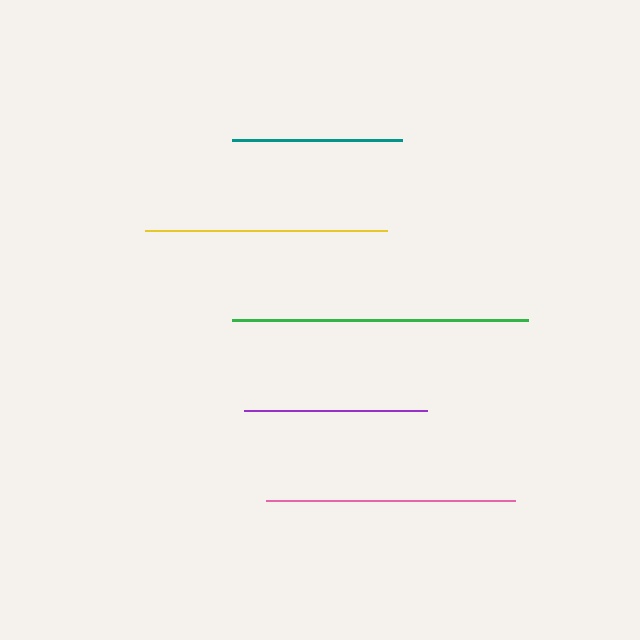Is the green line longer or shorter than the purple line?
The green line is longer than the purple line.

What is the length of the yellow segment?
The yellow segment is approximately 242 pixels long.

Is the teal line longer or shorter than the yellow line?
The yellow line is longer than the teal line.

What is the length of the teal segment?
The teal segment is approximately 169 pixels long.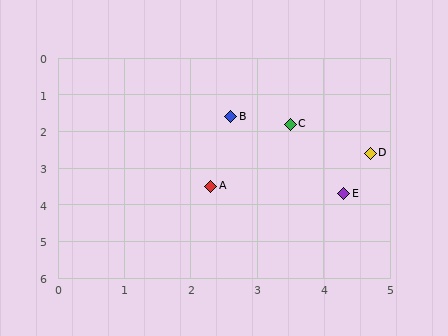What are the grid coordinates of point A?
Point A is at approximately (2.3, 3.5).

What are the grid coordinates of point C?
Point C is at approximately (3.5, 1.8).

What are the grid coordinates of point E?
Point E is at approximately (4.3, 3.7).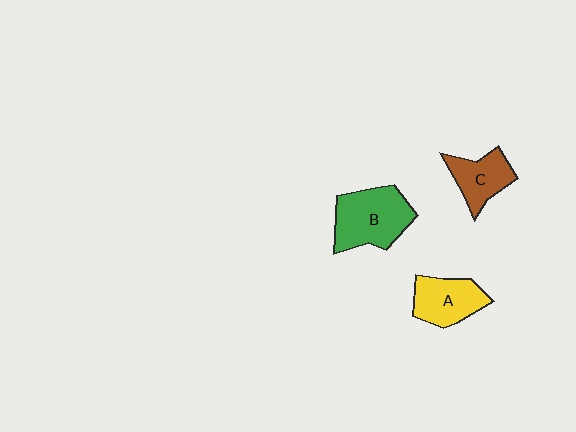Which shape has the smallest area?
Shape C (brown).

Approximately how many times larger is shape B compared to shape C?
Approximately 1.6 times.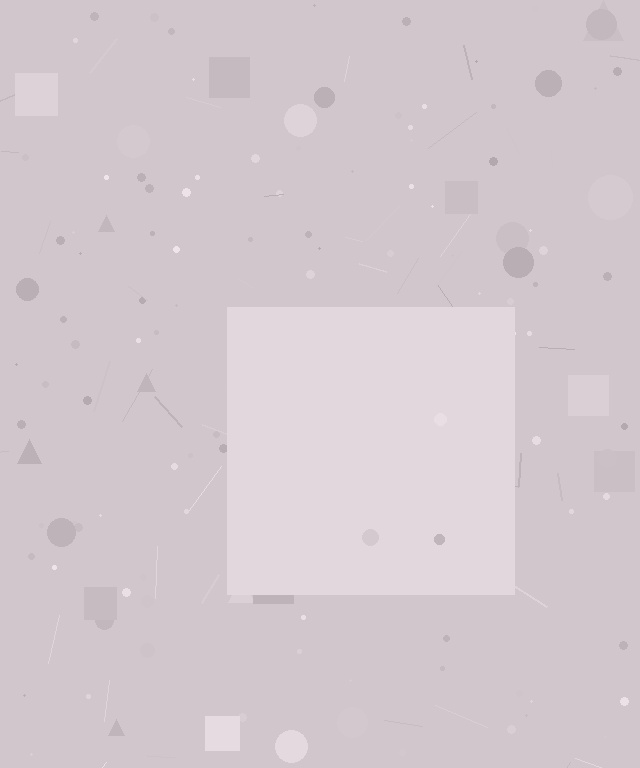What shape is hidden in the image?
A square is hidden in the image.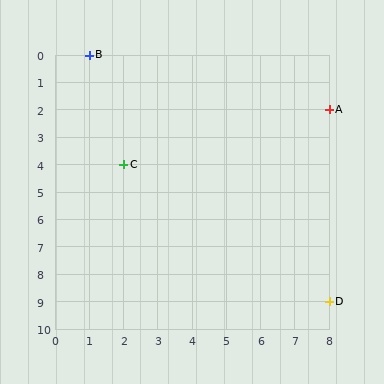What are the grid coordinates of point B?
Point B is at grid coordinates (1, 0).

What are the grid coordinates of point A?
Point A is at grid coordinates (8, 2).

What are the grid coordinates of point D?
Point D is at grid coordinates (8, 9).